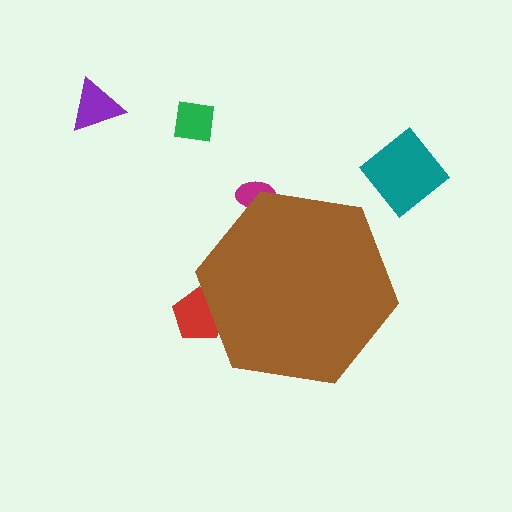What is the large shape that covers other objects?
A brown hexagon.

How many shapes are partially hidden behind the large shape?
2 shapes are partially hidden.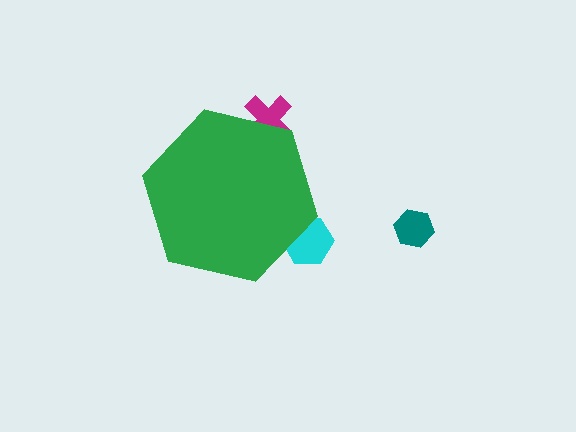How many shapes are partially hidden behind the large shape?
2 shapes are partially hidden.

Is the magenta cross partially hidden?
Yes, the magenta cross is partially hidden behind the green hexagon.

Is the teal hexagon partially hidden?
No, the teal hexagon is fully visible.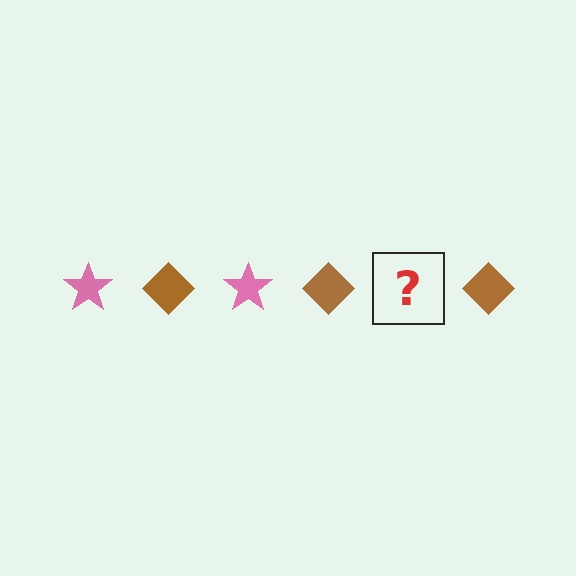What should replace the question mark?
The question mark should be replaced with a pink star.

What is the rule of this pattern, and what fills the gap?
The rule is that the pattern alternates between pink star and brown diamond. The gap should be filled with a pink star.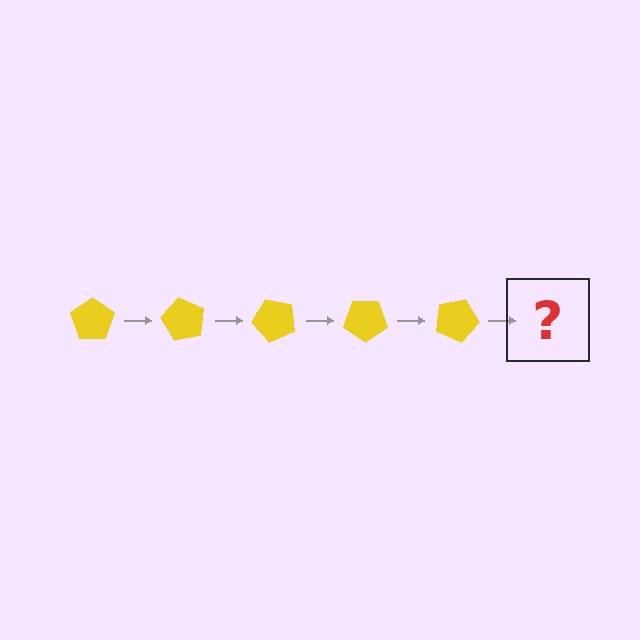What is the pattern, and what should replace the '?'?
The pattern is that the pentagon rotates 60 degrees each step. The '?' should be a yellow pentagon rotated 300 degrees.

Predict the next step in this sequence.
The next step is a yellow pentagon rotated 300 degrees.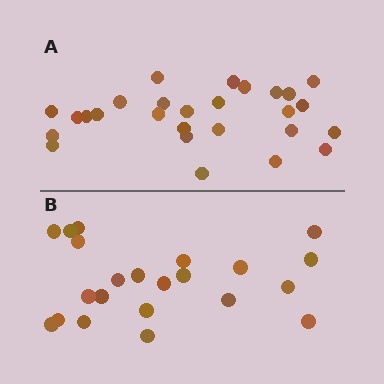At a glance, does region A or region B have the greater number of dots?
Region A (the top region) has more dots.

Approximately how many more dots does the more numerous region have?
Region A has about 5 more dots than region B.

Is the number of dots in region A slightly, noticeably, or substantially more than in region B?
Region A has only slightly more — the two regions are fairly close. The ratio is roughly 1.2 to 1.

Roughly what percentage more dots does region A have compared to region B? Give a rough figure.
About 25% more.